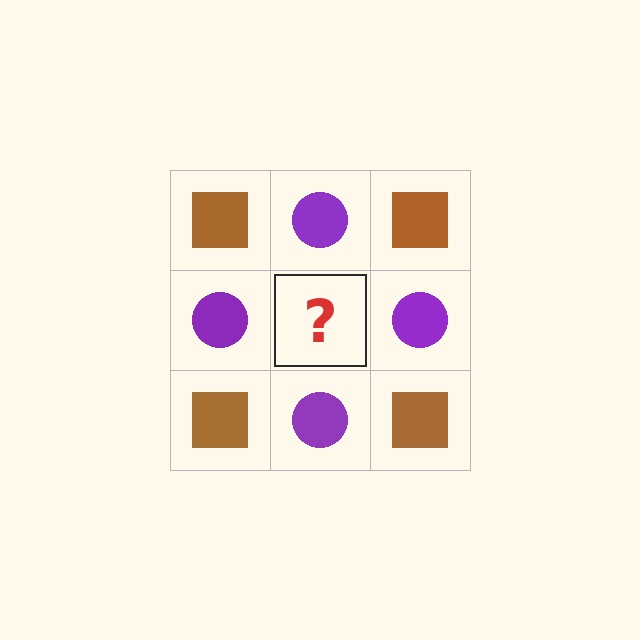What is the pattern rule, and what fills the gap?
The rule is that it alternates brown square and purple circle in a checkerboard pattern. The gap should be filled with a brown square.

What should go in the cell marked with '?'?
The missing cell should contain a brown square.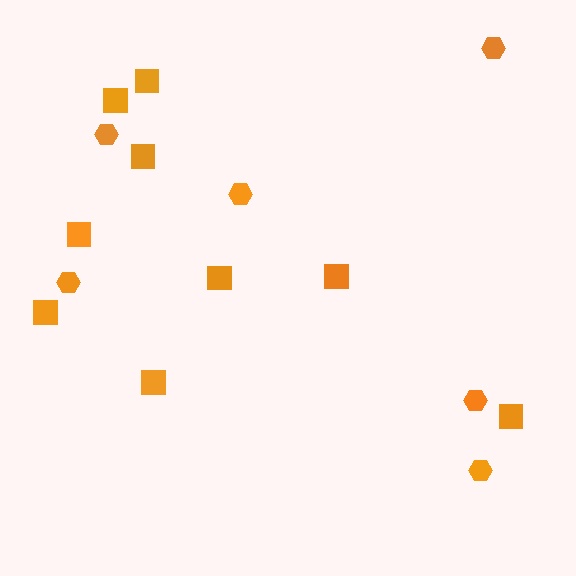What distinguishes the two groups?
There are 2 groups: one group of hexagons (6) and one group of squares (9).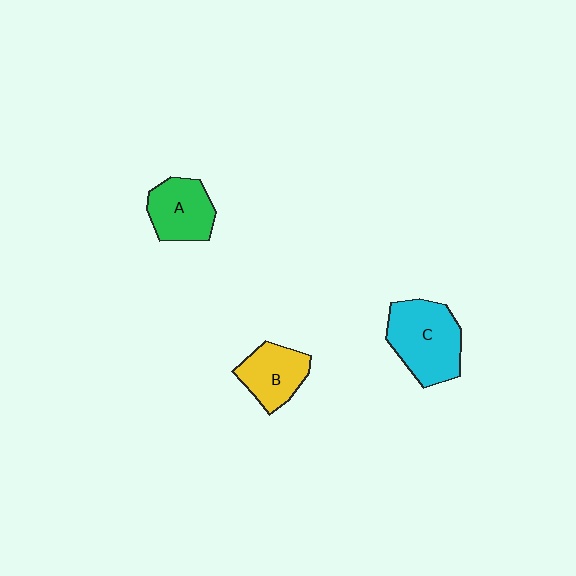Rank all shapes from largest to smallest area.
From largest to smallest: C (cyan), A (green), B (yellow).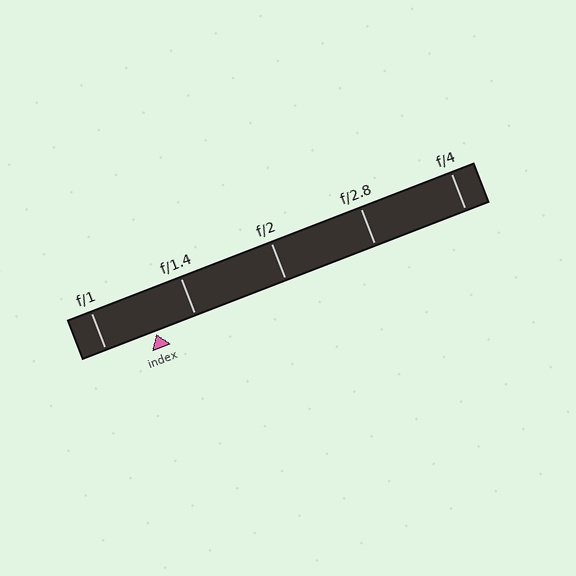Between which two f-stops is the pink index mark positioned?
The index mark is between f/1 and f/1.4.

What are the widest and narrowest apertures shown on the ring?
The widest aperture shown is f/1 and the narrowest is f/4.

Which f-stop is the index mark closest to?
The index mark is closest to f/1.4.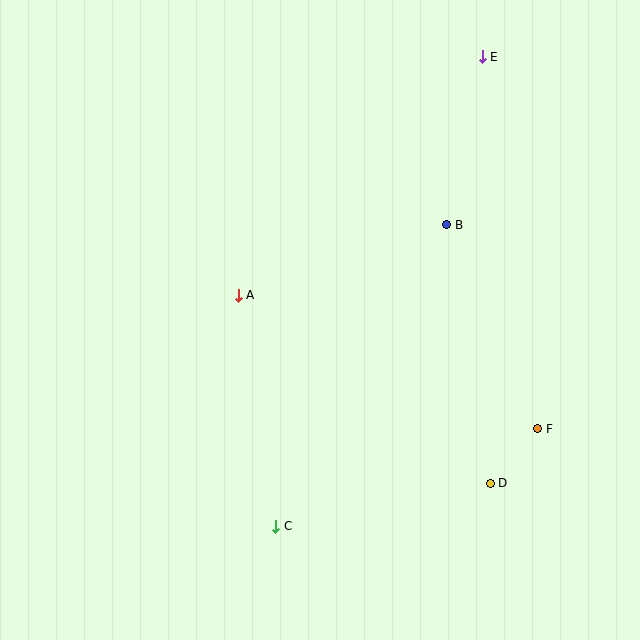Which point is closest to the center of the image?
Point A at (238, 295) is closest to the center.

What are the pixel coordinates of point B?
Point B is at (447, 225).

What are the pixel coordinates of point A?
Point A is at (238, 295).